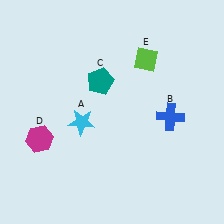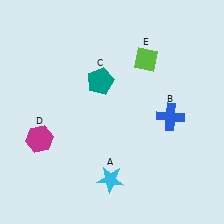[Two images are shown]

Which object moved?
The cyan star (A) moved down.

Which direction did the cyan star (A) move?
The cyan star (A) moved down.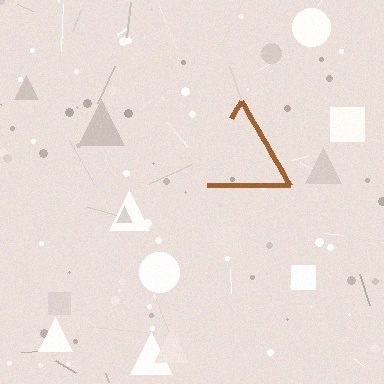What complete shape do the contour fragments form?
The contour fragments form a triangle.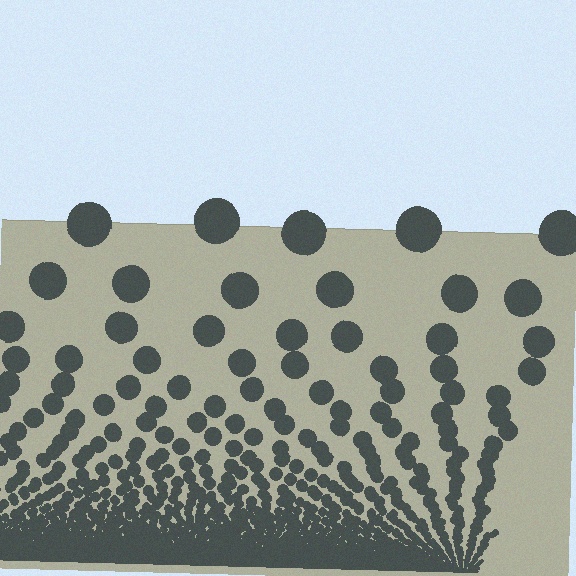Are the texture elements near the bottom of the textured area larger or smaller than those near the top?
Smaller. The gradient is inverted — elements near the bottom are smaller and denser.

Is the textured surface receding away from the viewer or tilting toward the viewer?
The surface appears to tilt toward the viewer. Texture elements get larger and sparser toward the top.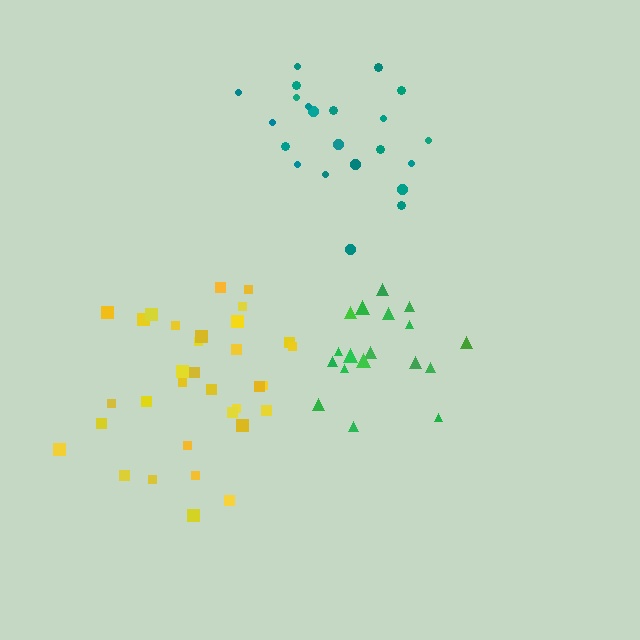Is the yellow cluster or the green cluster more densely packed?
Green.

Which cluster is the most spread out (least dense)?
Yellow.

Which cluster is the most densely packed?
Green.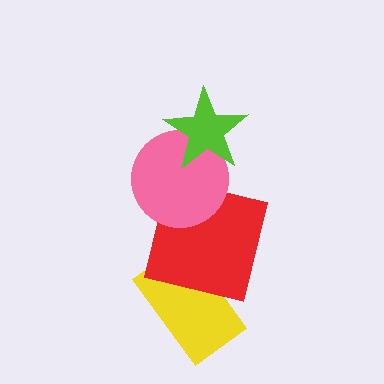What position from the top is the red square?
The red square is 3rd from the top.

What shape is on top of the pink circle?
The lime star is on top of the pink circle.